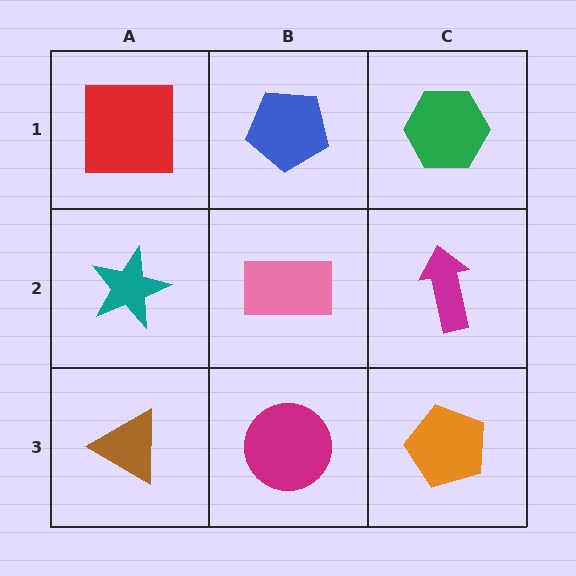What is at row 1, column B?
A blue pentagon.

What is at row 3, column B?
A magenta circle.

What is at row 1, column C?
A green hexagon.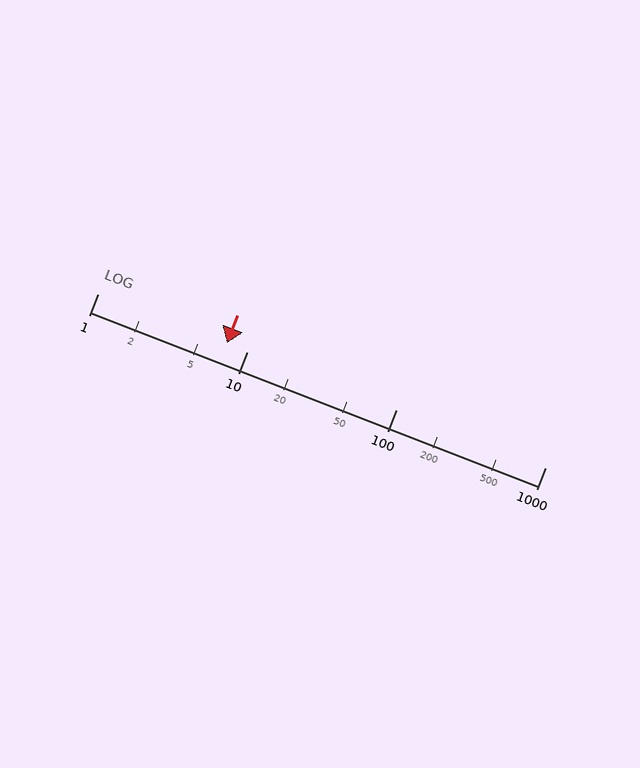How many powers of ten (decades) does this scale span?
The scale spans 3 decades, from 1 to 1000.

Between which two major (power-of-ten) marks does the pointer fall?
The pointer is between 1 and 10.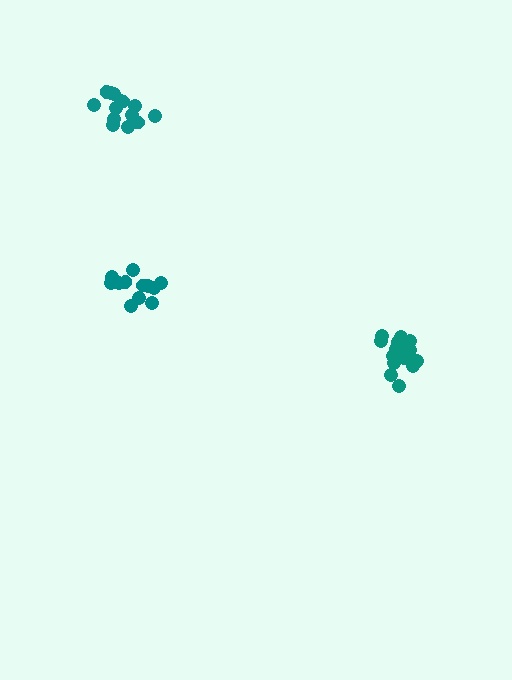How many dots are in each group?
Group 1: 14 dots, Group 2: 12 dots, Group 3: 16 dots (42 total).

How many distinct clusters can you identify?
There are 3 distinct clusters.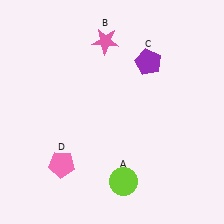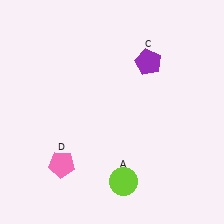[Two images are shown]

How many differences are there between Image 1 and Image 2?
There is 1 difference between the two images.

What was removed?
The pink star (B) was removed in Image 2.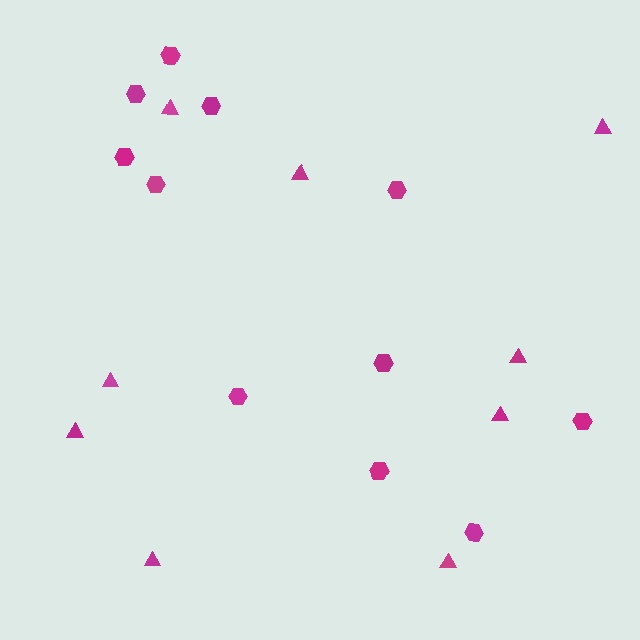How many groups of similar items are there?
There are 2 groups: one group of hexagons (11) and one group of triangles (9).